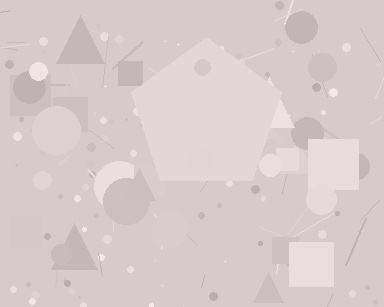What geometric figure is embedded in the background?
A pentagon is embedded in the background.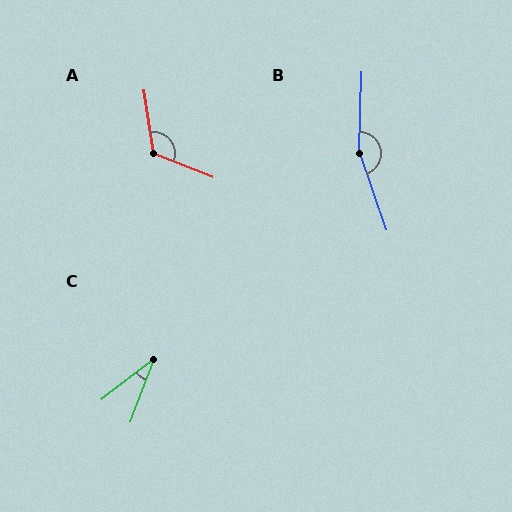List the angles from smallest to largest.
C (31°), A (121°), B (160°).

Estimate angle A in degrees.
Approximately 121 degrees.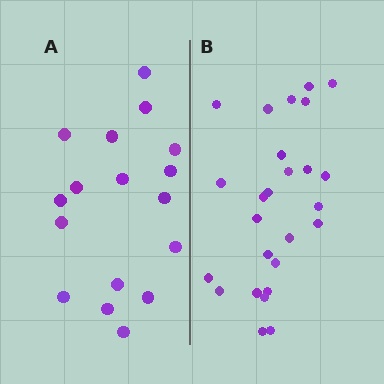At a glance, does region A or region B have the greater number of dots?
Region B (the right region) has more dots.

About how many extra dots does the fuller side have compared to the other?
Region B has roughly 8 or so more dots than region A.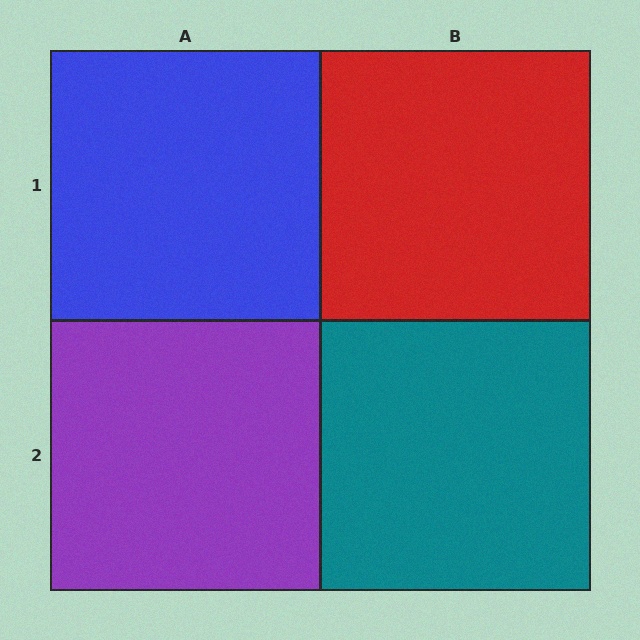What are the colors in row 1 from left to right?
Blue, red.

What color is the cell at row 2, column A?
Purple.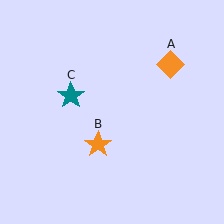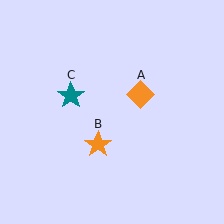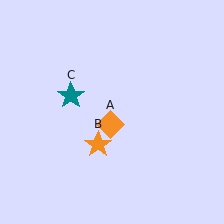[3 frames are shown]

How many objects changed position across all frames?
1 object changed position: orange diamond (object A).